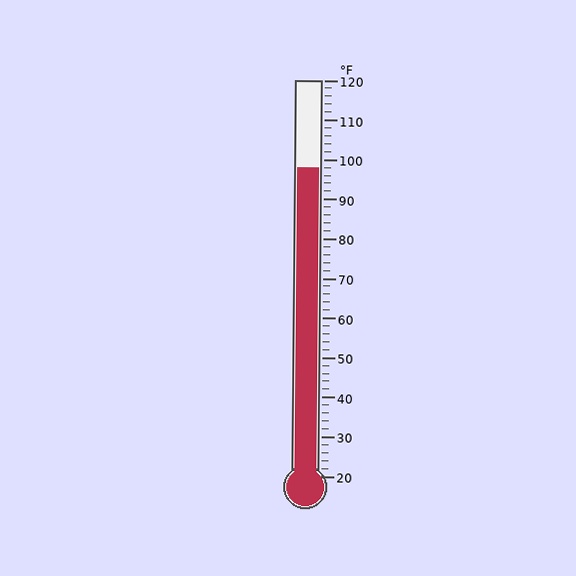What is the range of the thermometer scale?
The thermometer scale ranges from 20°F to 120°F.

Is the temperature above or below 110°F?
The temperature is below 110°F.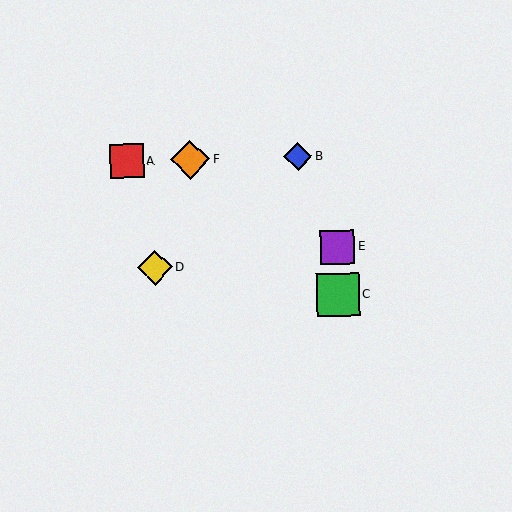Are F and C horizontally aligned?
No, F is at y≈159 and C is at y≈295.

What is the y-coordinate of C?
Object C is at y≈295.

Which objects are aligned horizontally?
Objects A, B, F are aligned horizontally.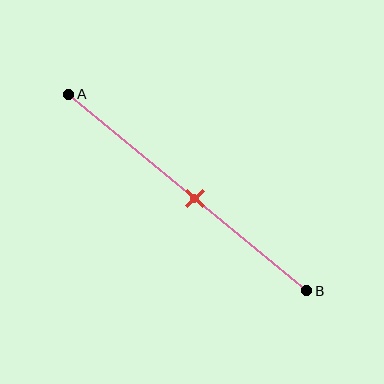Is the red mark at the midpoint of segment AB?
No, the mark is at about 55% from A, not at the 50% midpoint.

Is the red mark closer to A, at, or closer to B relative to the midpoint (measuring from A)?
The red mark is closer to point B than the midpoint of segment AB.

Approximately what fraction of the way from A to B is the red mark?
The red mark is approximately 55% of the way from A to B.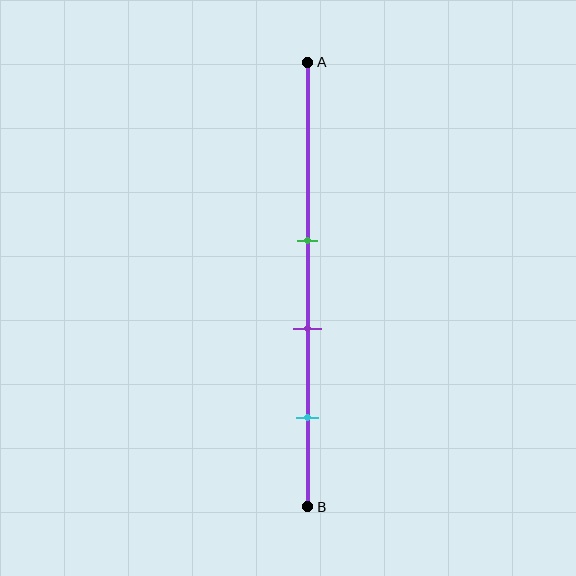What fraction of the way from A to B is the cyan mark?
The cyan mark is approximately 80% (0.8) of the way from A to B.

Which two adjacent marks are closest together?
The green and purple marks are the closest adjacent pair.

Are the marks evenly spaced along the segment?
Yes, the marks are approximately evenly spaced.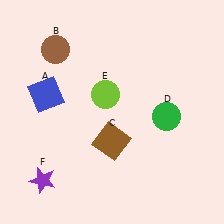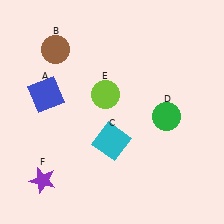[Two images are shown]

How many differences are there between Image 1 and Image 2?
There is 1 difference between the two images.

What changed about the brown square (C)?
In Image 1, C is brown. In Image 2, it changed to cyan.